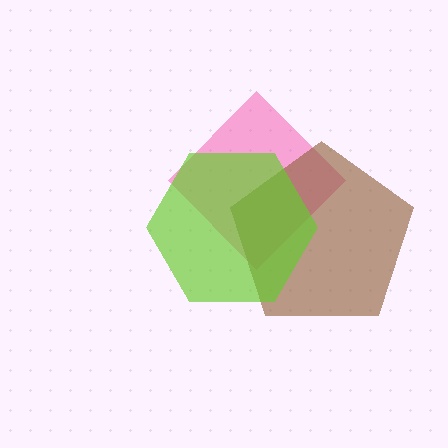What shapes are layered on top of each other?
The layered shapes are: a pink diamond, a brown pentagon, a lime hexagon.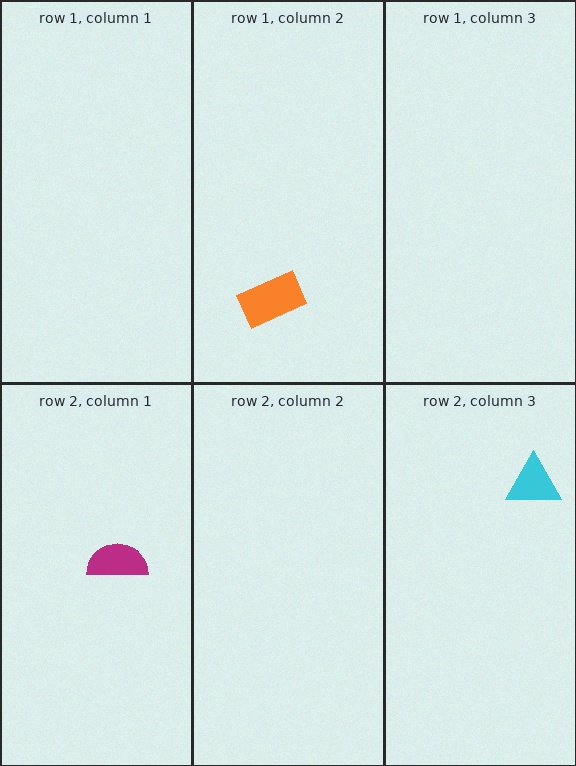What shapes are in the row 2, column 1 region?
The magenta semicircle.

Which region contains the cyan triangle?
The row 2, column 3 region.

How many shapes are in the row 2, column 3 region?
1.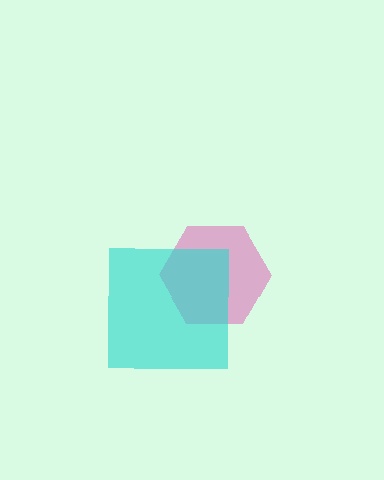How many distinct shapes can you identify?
There are 2 distinct shapes: a pink hexagon, a cyan square.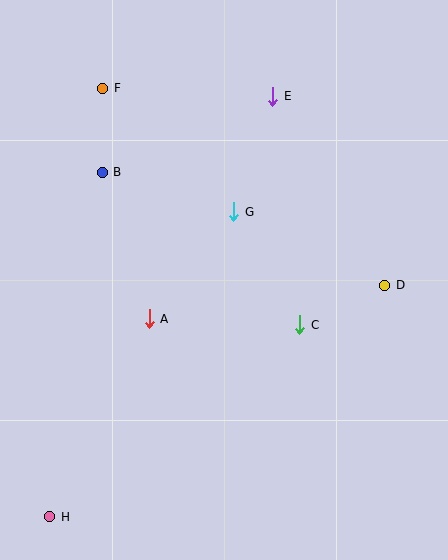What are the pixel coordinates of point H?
Point H is at (50, 517).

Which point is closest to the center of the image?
Point G at (234, 212) is closest to the center.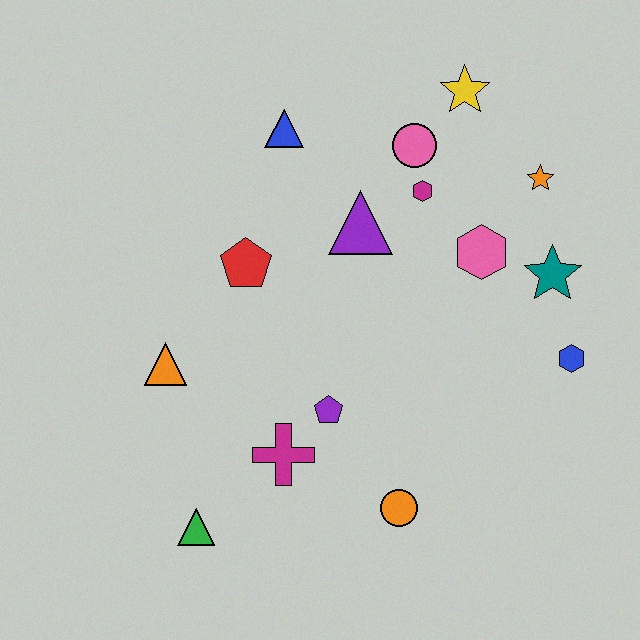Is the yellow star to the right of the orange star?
No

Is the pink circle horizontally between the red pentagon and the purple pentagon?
No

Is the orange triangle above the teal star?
No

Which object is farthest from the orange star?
The green triangle is farthest from the orange star.